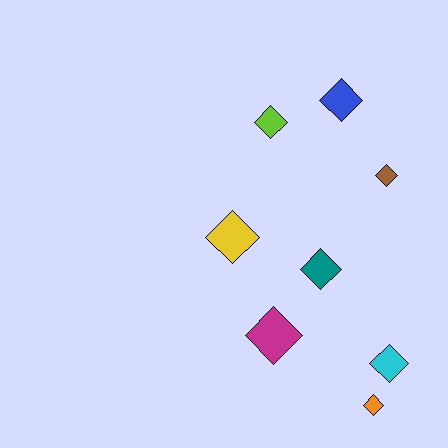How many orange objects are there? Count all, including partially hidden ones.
There is 1 orange object.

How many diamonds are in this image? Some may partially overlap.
There are 8 diamonds.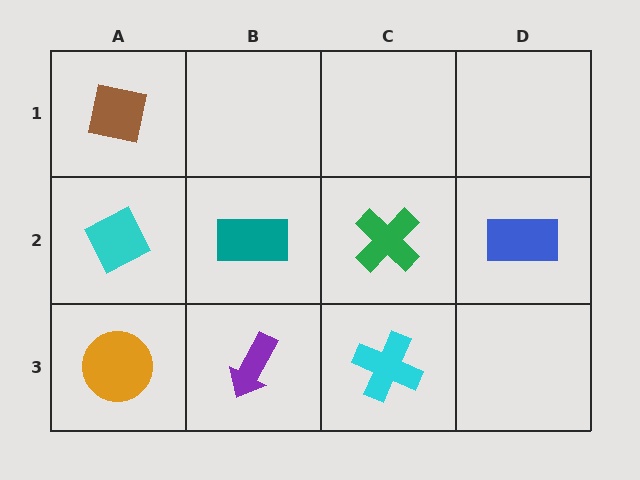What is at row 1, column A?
A brown square.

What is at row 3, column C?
A cyan cross.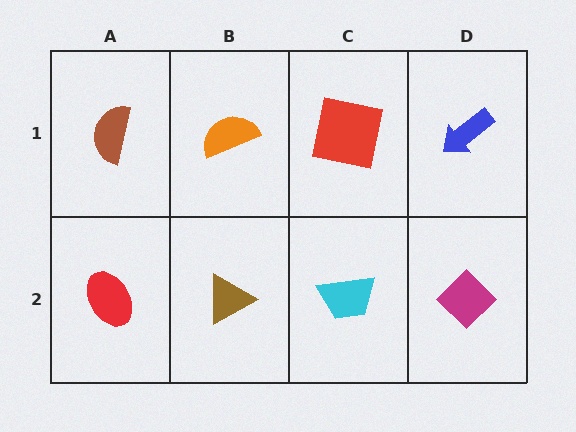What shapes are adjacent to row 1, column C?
A cyan trapezoid (row 2, column C), an orange semicircle (row 1, column B), a blue arrow (row 1, column D).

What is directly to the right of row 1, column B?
A red square.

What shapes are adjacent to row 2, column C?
A red square (row 1, column C), a brown triangle (row 2, column B), a magenta diamond (row 2, column D).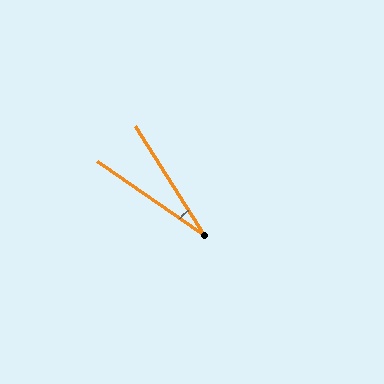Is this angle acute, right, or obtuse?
It is acute.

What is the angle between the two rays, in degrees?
Approximately 23 degrees.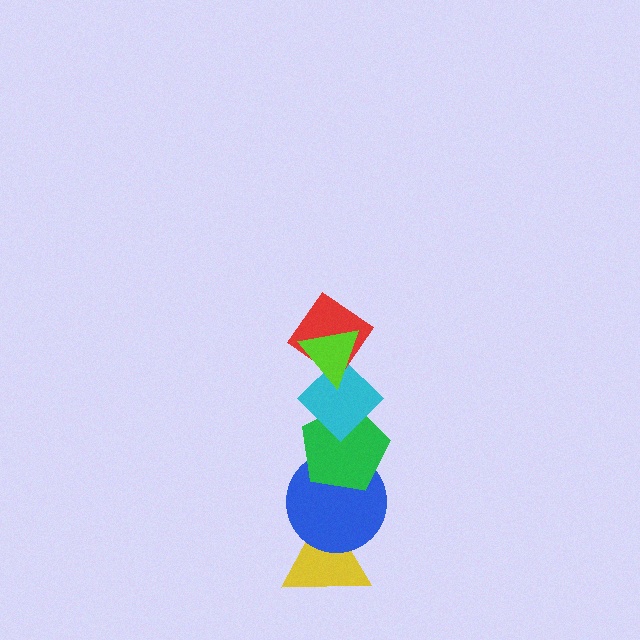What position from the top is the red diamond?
The red diamond is 2nd from the top.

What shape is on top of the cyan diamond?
The red diamond is on top of the cyan diamond.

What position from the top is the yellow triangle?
The yellow triangle is 6th from the top.